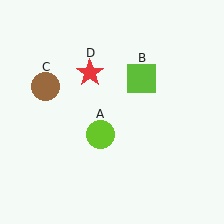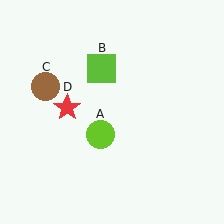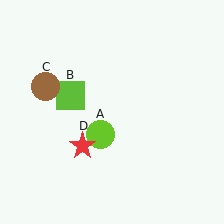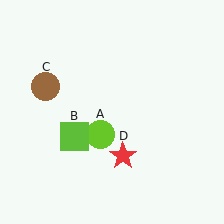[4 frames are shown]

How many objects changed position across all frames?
2 objects changed position: lime square (object B), red star (object D).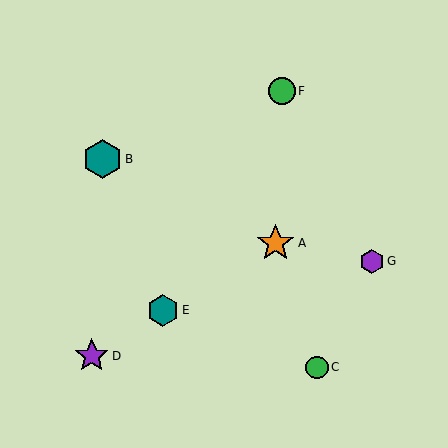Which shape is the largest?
The teal hexagon (labeled B) is the largest.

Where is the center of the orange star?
The center of the orange star is at (276, 243).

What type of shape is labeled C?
Shape C is a green circle.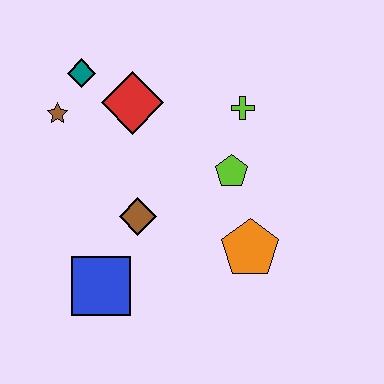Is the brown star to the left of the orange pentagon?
Yes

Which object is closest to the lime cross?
The lime pentagon is closest to the lime cross.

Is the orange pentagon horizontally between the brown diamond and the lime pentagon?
No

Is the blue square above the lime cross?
No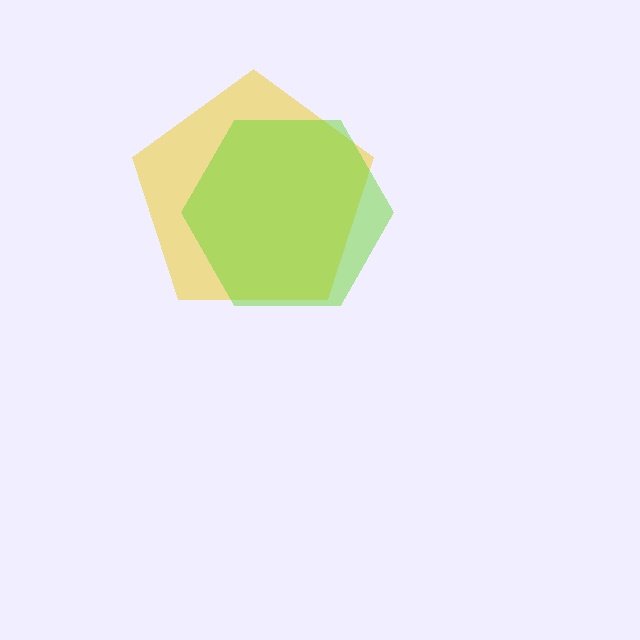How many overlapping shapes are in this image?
There are 2 overlapping shapes in the image.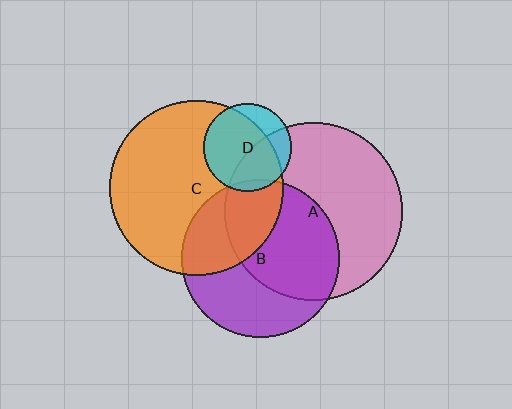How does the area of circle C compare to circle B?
Approximately 1.2 times.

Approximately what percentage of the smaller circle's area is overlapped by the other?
Approximately 75%.